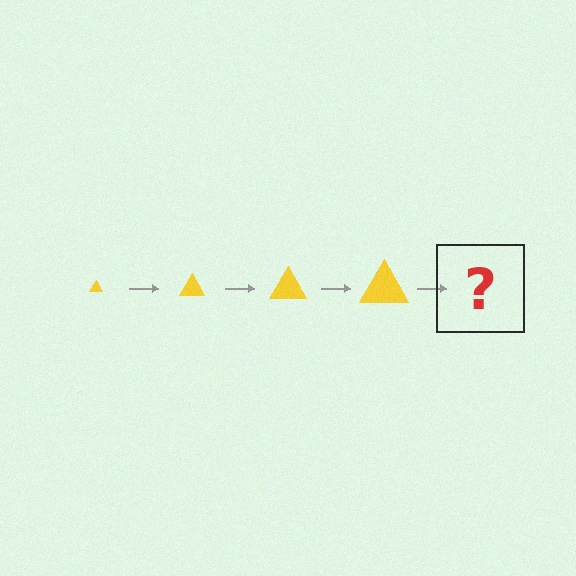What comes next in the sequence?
The next element should be a yellow triangle, larger than the previous one.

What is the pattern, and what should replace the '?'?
The pattern is that the triangle gets progressively larger each step. The '?' should be a yellow triangle, larger than the previous one.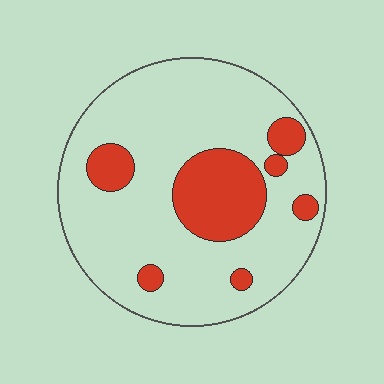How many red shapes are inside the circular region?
7.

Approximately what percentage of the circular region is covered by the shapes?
Approximately 20%.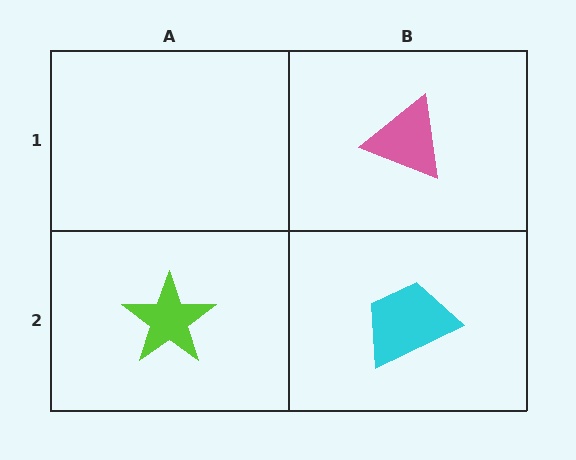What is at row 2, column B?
A cyan trapezoid.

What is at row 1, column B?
A pink triangle.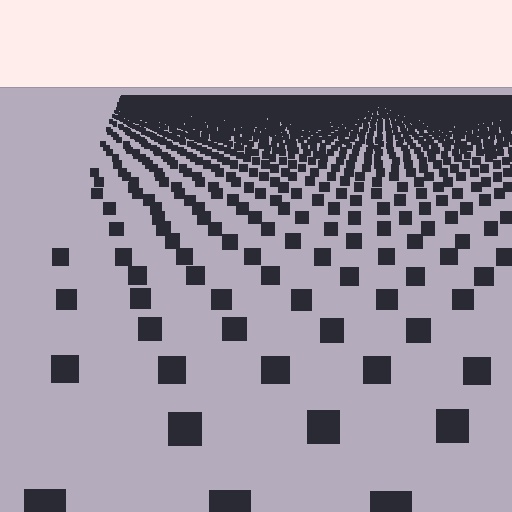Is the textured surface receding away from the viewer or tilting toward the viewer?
The surface is receding away from the viewer. Texture elements get smaller and denser toward the top.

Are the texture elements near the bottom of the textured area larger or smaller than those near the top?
Larger. Near the bottom, elements are closer to the viewer and appear at a bigger on-screen size.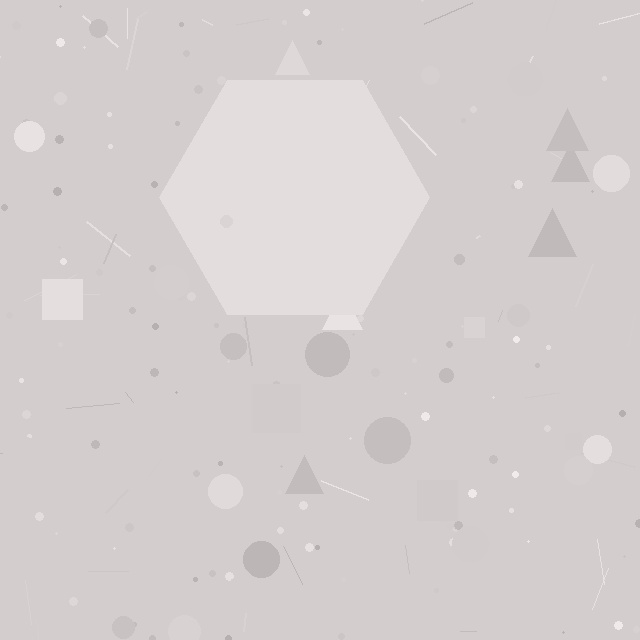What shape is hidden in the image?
A hexagon is hidden in the image.